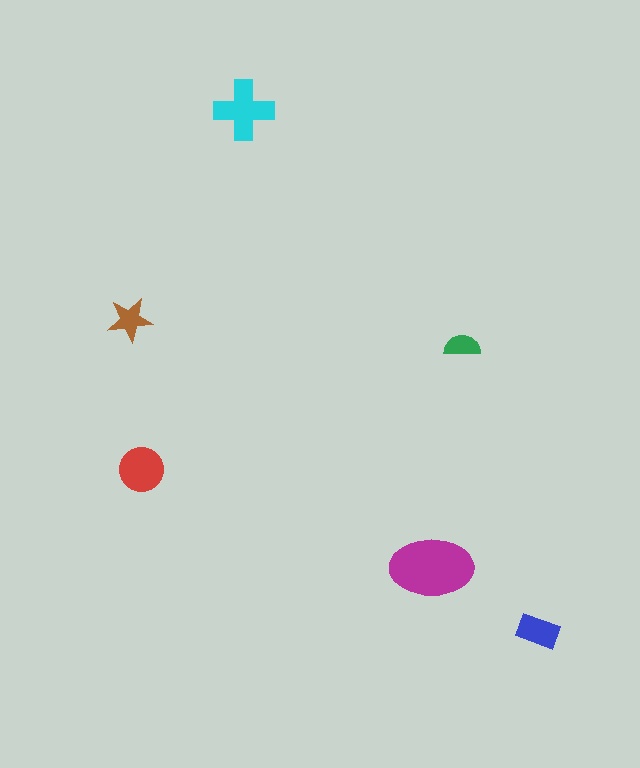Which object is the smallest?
The green semicircle.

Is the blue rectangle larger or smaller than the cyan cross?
Smaller.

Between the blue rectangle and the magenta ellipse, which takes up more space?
The magenta ellipse.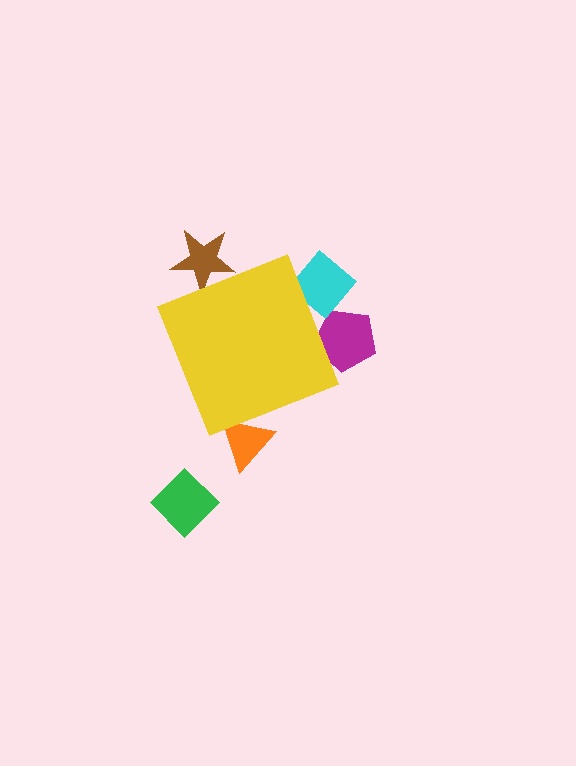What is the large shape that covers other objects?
A yellow diamond.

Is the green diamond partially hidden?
No, the green diamond is fully visible.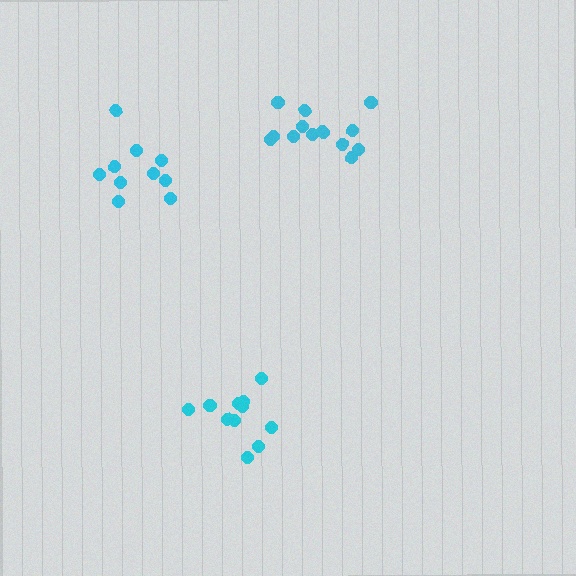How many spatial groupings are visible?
There are 3 spatial groupings.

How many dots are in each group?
Group 1: 14 dots, Group 2: 12 dots, Group 3: 10 dots (36 total).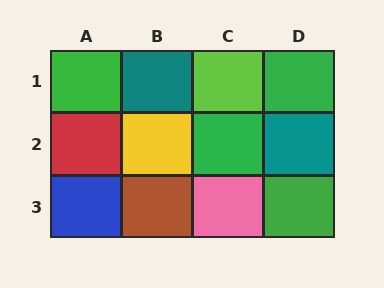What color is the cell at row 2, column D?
Teal.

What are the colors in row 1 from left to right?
Green, teal, lime, green.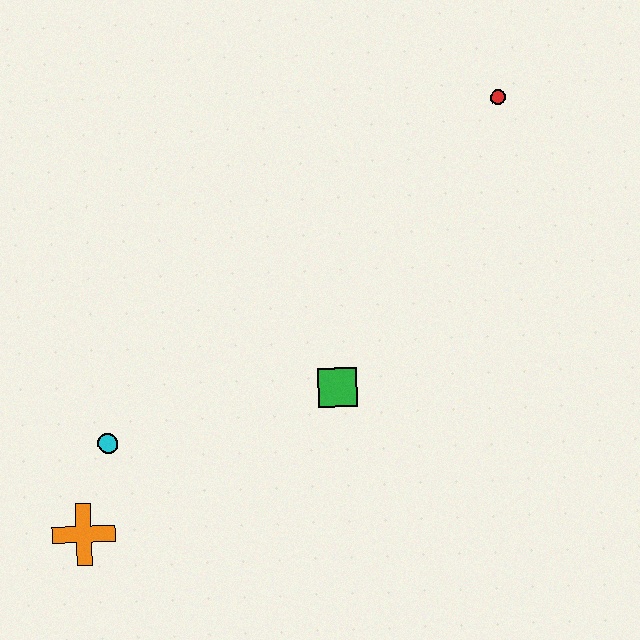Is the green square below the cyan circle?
No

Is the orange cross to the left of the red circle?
Yes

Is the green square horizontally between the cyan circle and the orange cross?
No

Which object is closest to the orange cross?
The cyan circle is closest to the orange cross.